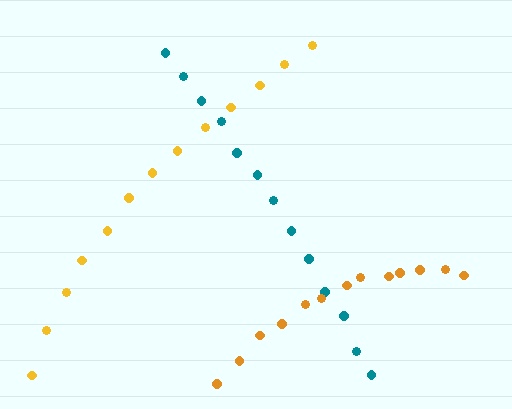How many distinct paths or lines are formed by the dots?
There are 3 distinct paths.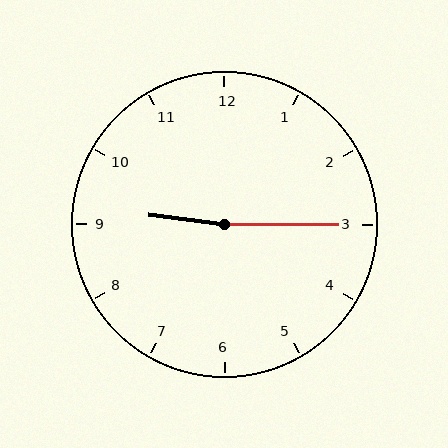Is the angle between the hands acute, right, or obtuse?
It is obtuse.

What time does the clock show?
9:15.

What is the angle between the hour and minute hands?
Approximately 172 degrees.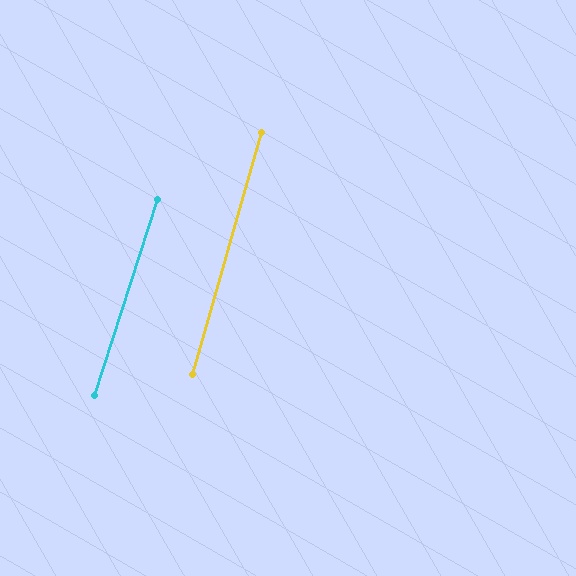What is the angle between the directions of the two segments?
Approximately 2 degrees.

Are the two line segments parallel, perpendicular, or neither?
Parallel — their directions differ by only 1.9°.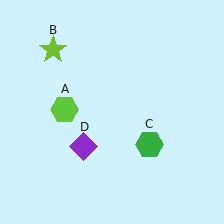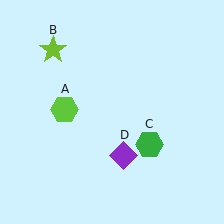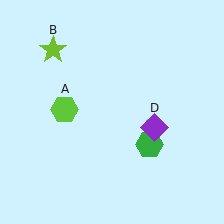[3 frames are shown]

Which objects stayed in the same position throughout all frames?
Lime hexagon (object A) and lime star (object B) and green hexagon (object C) remained stationary.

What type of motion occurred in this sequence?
The purple diamond (object D) rotated counterclockwise around the center of the scene.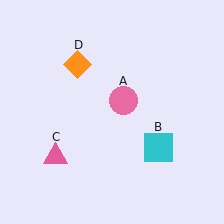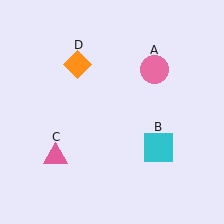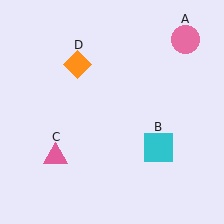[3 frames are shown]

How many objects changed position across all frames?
1 object changed position: pink circle (object A).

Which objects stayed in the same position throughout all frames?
Cyan square (object B) and pink triangle (object C) and orange diamond (object D) remained stationary.